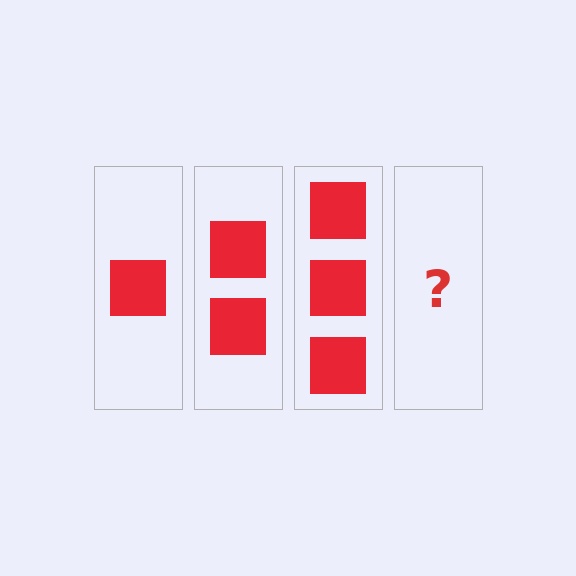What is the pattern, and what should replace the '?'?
The pattern is that each step adds one more square. The '?' should be 4 squares.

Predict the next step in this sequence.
The next step is 4 squares.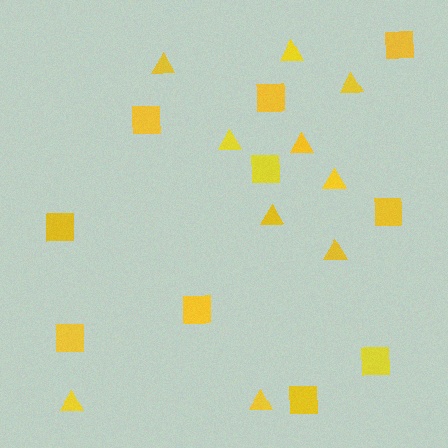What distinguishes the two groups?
There are 2 groups: one group of triangles (10) and one group of squares (10).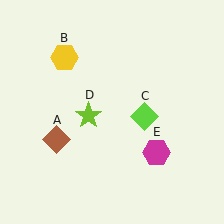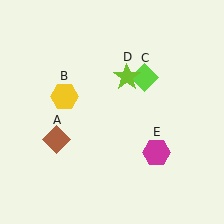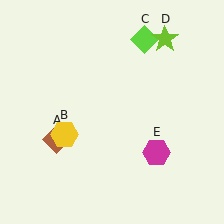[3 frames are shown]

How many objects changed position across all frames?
3 objects changed position: yellow hexagon (object B), lime diamond (object C), lime star (object D).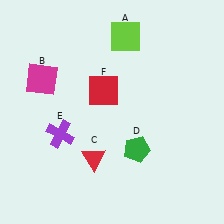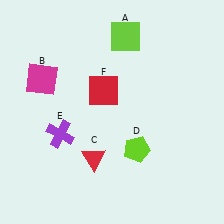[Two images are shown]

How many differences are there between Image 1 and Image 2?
There is 1 difference between the two images.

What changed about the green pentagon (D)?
In Image 1, D is green. In Image 2, it changed to lime.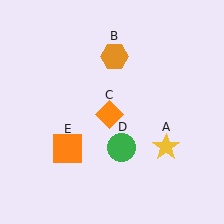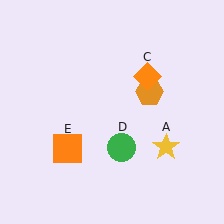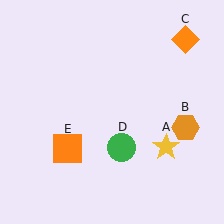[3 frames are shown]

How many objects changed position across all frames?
2 objects changed position: orange hexagon (object B), orange diamond (object C).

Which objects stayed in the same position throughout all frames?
Yellow star (object A) and green circle (object D) and orange square (object E) remained stationary.